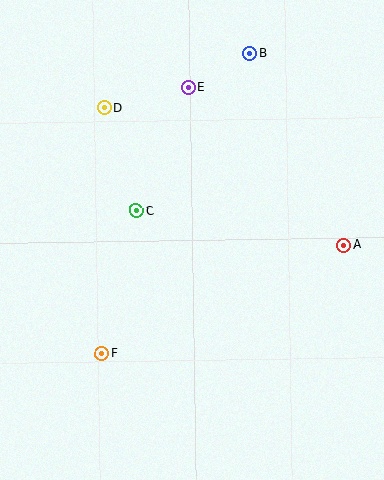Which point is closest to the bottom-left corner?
Point F is closest to the bottom-left corner.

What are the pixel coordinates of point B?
Point B is at (250, 53).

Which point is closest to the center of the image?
Point C at (136, 210) is closest to the center.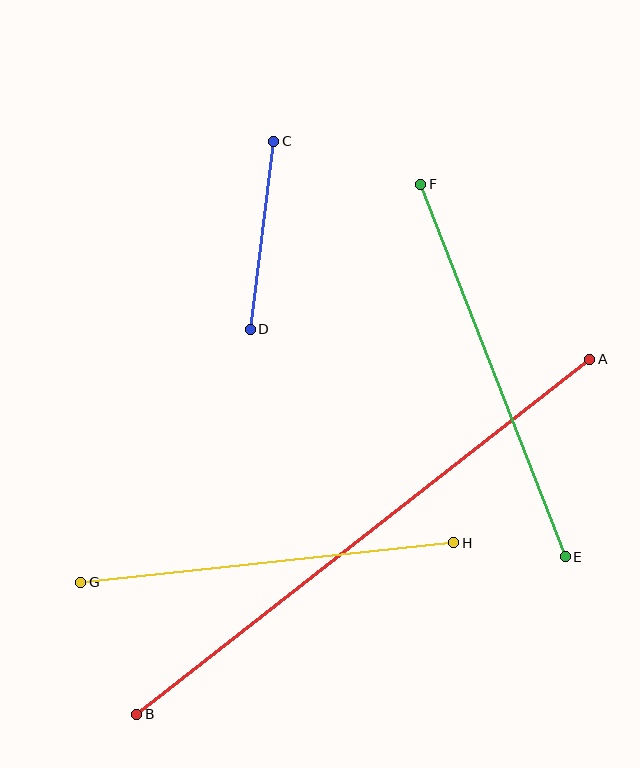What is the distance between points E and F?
The distance is approximately 400 pixels.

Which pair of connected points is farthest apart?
Points A and B are farthest apart.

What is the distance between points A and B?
The distance is approximately 576 pixels.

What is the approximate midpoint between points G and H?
The midpoint is at approximately (267, 563) pixels.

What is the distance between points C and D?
The distance is approximately 190 pixels.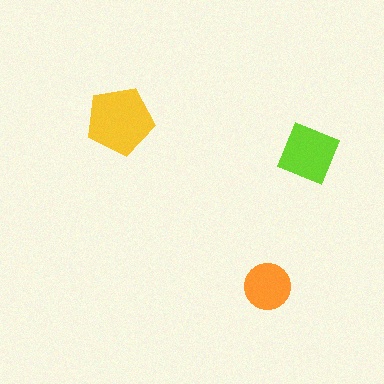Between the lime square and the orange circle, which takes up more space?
The lime square.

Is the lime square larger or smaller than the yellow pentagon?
Smaller.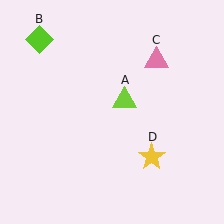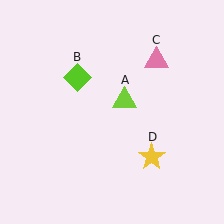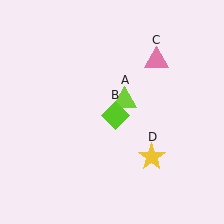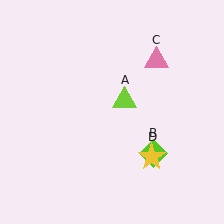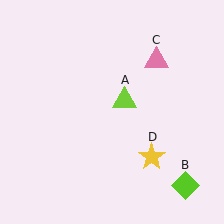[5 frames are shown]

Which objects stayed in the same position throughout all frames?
Lime triangle (object A) and pink triangle (object C) and yellow star (object D) remained stationary.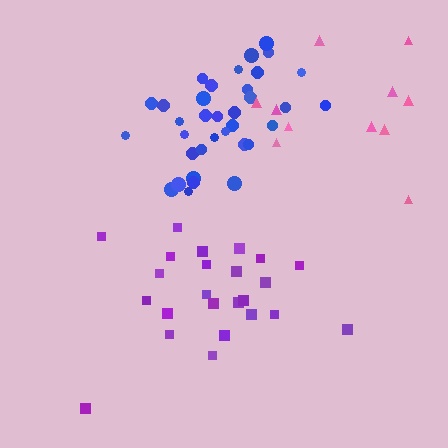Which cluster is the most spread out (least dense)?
Pink.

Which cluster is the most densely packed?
Blue.